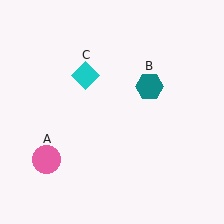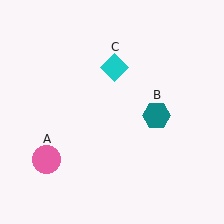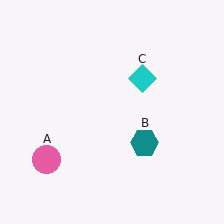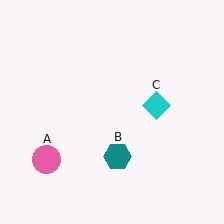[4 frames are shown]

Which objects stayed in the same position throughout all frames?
Pink circle (object A) remained stationary.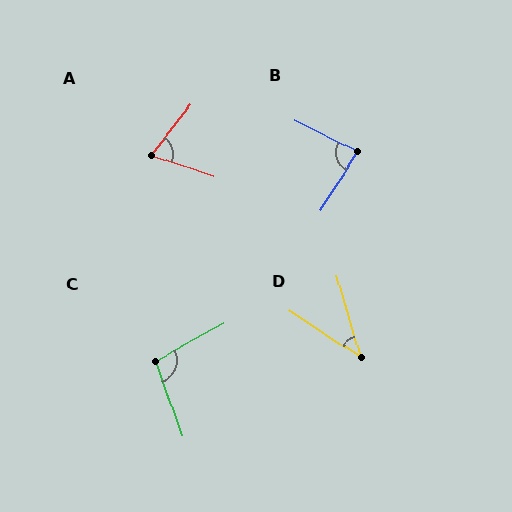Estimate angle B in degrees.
Approximately 84 degrees.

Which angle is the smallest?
D, at approximately 41 degrees.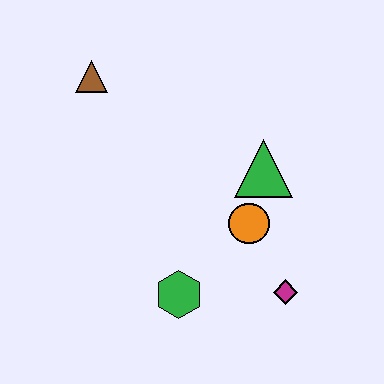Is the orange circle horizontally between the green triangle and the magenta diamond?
No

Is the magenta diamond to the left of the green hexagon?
No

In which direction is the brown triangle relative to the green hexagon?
The brown triangle is above the green hexagon.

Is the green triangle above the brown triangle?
No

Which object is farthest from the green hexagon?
The brown triangle is farthest from the green hexagon.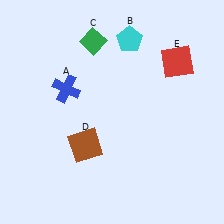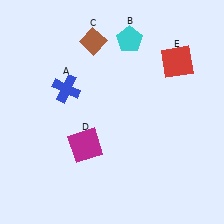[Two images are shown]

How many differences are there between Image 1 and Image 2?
There are 2 differences between the two images.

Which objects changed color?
C changed from green to brown. D changed from brown to magenta.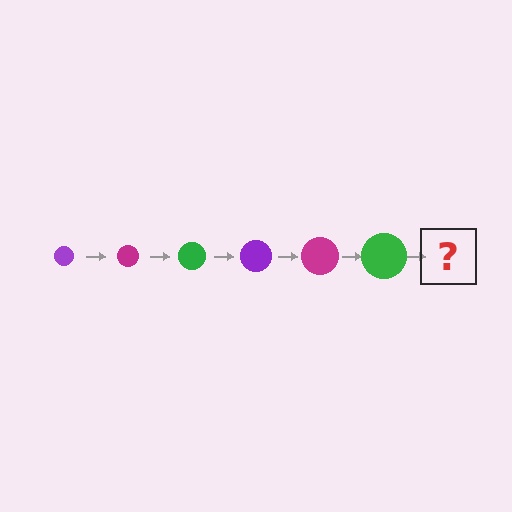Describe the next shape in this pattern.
It should be a purple circle, larger than the previous one.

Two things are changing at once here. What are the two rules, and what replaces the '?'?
The two rules are that the circle grows larger each step and the color cycles through purple, magenta, and green. The '?' should be a purple circle, larger than the previous one.